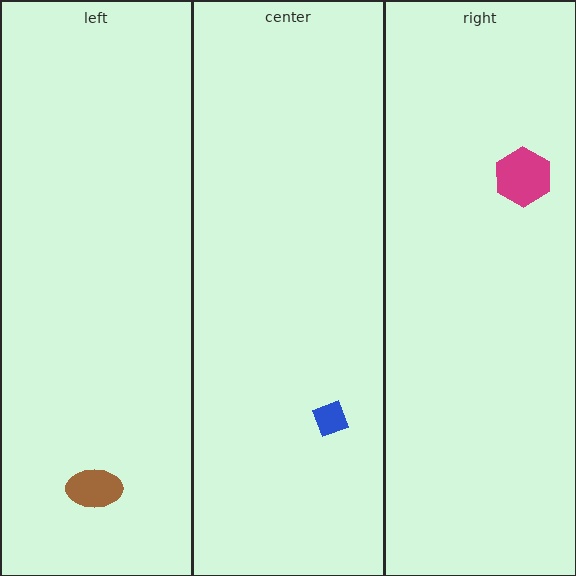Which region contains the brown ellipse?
The left region.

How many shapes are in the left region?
1.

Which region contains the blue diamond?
The center region.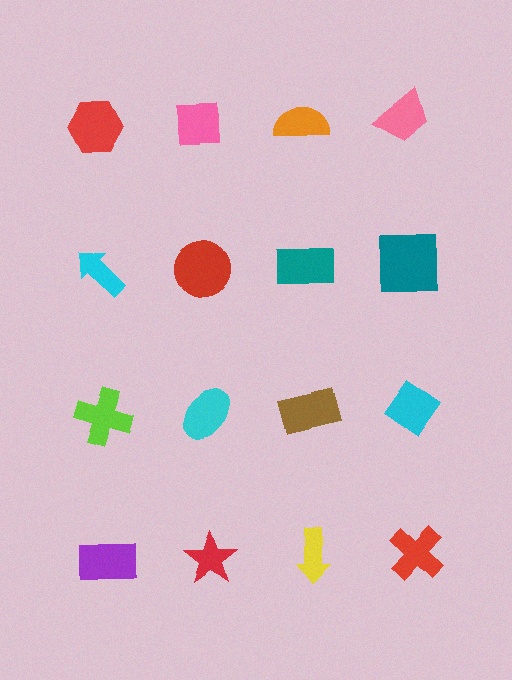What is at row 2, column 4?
A teal square.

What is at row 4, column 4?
A red cross.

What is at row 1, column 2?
A pink square.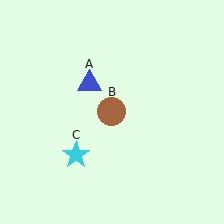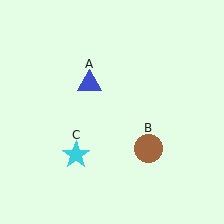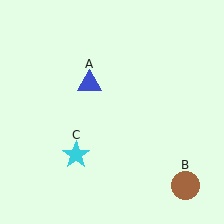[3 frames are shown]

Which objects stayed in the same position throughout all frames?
Blue triangle (object A) and cyan star (object C) remained stationary.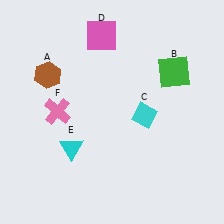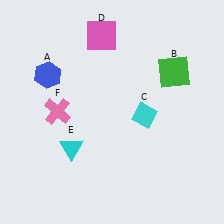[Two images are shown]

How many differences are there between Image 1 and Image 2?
There is 1 difference between the two images.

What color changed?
The hexagon (A) changed from brown in Image 1 to blue in Image 2.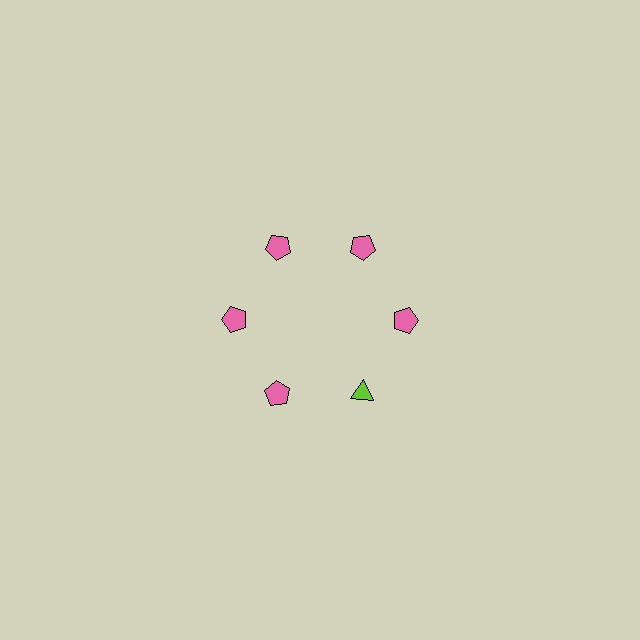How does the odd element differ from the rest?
It differs in both color (lime instead of pink) and shape (triangle instead of pentagon).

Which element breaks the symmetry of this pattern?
The lime triangle at roughly the 5 o'clock position breaks the symmetry. All other shapes are pink pentagons.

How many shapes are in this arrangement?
There are 6 shapes arranged in a ring pattern.